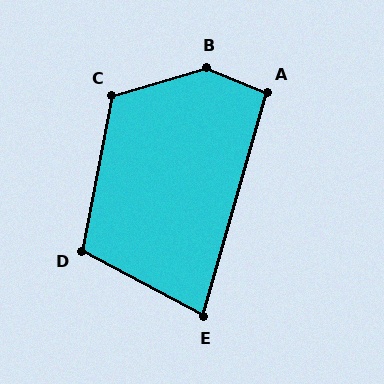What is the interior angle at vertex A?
Approximately 96 degrees (obtuse).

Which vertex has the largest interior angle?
B, at approximately 142 degrees.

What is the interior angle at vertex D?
Approximately 107 degrees (obtuse).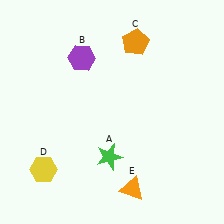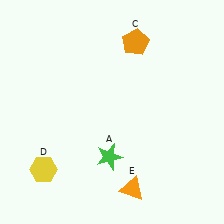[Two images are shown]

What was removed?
The purple hexagon (B) was removed in Image 2.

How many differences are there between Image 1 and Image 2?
There is 1 difference between the two images.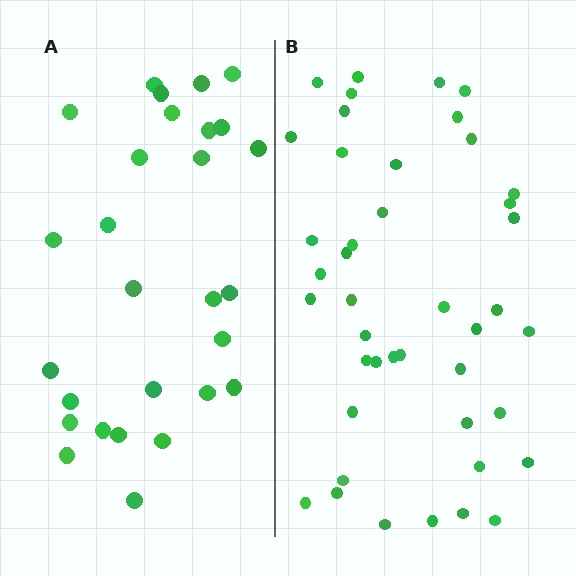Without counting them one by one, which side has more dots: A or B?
Region B (the right region) has more dots.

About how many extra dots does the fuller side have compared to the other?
Region B has approximately 15 more dots than region A.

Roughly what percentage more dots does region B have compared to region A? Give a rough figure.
About 55% more.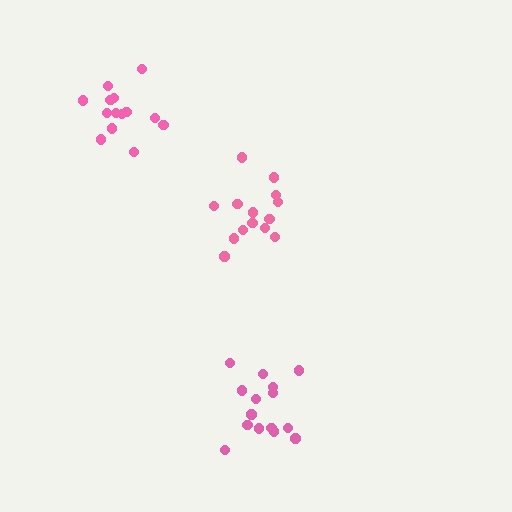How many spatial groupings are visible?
There are 3 spatial groupings.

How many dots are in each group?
Group 1: 15 dots, Group 2: 14 dots, Group 3: 14 dots (43 total).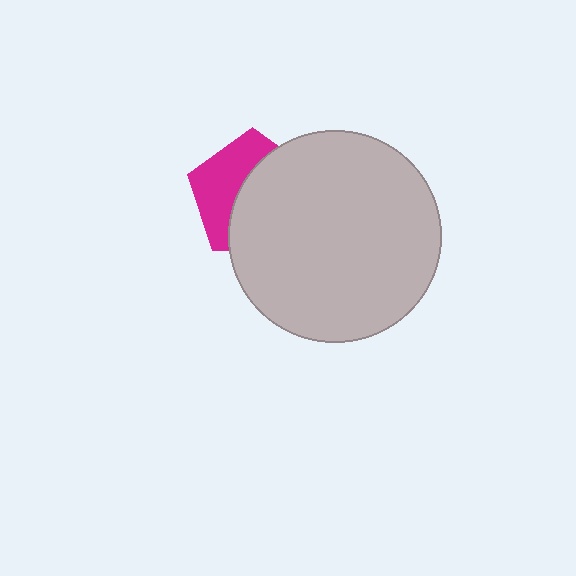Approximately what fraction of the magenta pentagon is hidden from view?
Roughly 59% of the magenta pentagon is hidden behind the light gray circle.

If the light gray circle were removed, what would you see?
You would see the complete magenta pentagon.